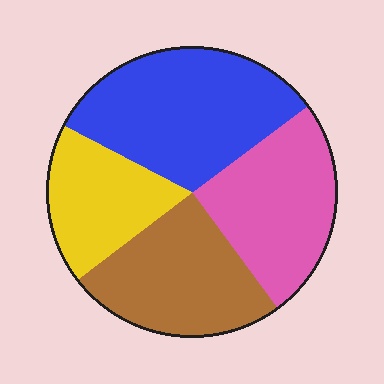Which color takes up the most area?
Blue, at roughly 30%.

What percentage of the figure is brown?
Brown takes up between a sixth and a third of the figure.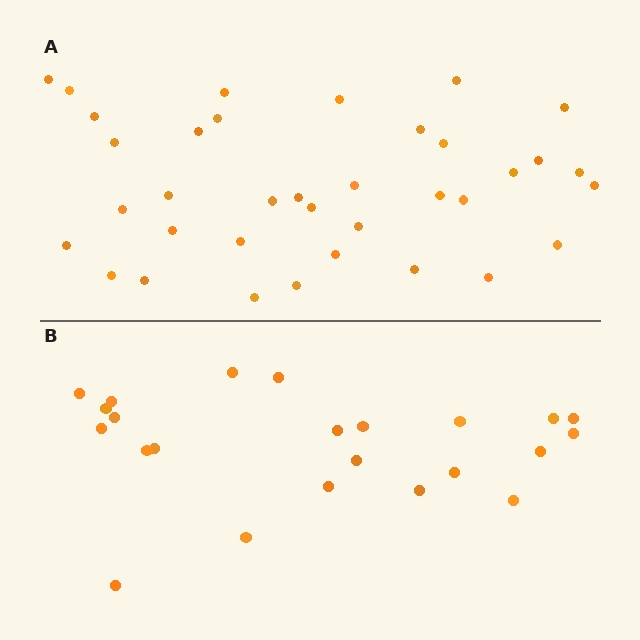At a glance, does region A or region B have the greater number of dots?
Region A (the top region) has more dots.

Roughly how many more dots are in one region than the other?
Region A has approximately 15 more dots than region B.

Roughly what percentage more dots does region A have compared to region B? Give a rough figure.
About 55% more.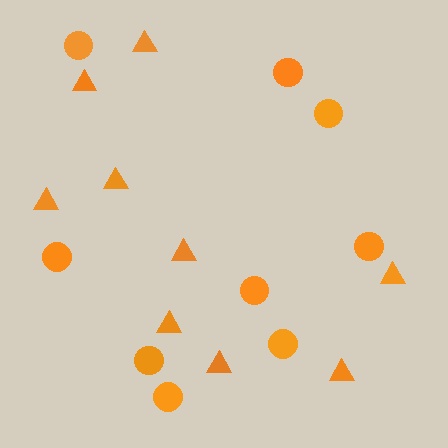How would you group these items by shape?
There are 2 groups: one group of triangles (9) and one group of circles (9).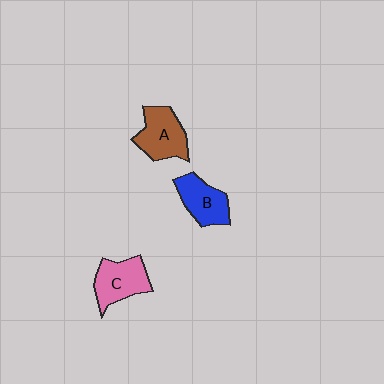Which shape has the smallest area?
Shape B (blue).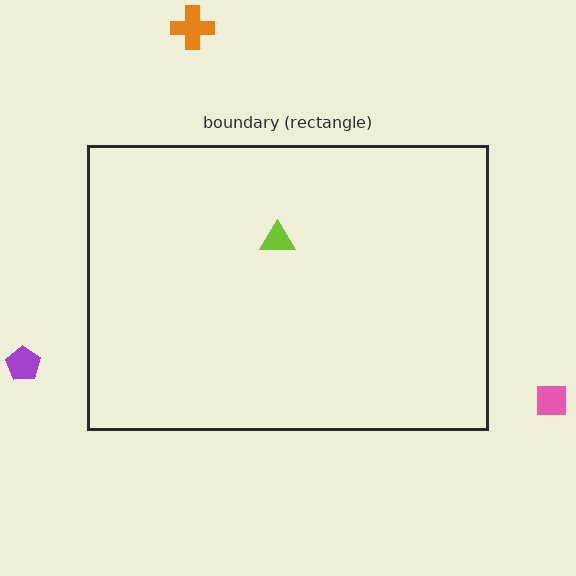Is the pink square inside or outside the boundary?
Outside.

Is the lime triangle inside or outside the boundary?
Inside.